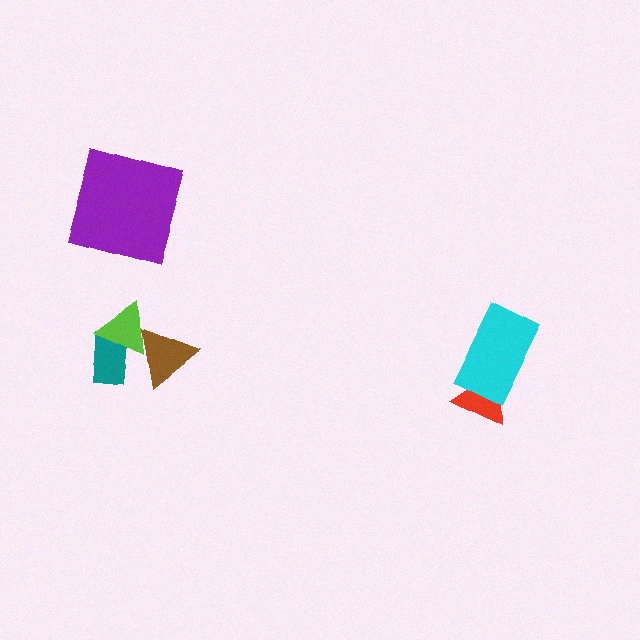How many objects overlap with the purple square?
0 objects overlap with the purple square.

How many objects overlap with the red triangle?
1 object overlaps with the red triangle.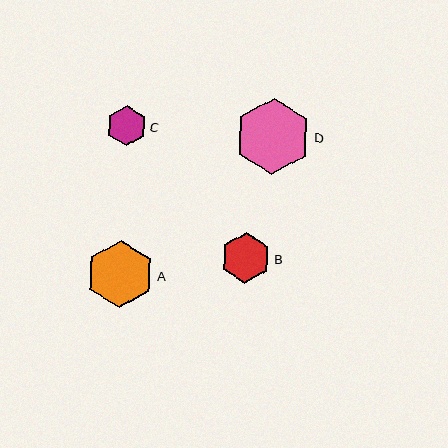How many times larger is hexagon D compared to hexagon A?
Hexagon D is approximately 1.1 times the size of hexagon A.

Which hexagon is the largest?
Hexagon D is the largest with a size of approximately 76 pixels.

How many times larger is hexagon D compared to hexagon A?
Hexagon D is approximately 1.1 times the size of hexagon A.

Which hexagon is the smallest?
Hexagon C is the smallest with a size of approximately 40 pixels.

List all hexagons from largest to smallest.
From largest to smallest: D, A, B, C.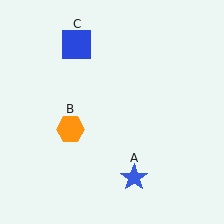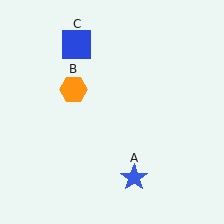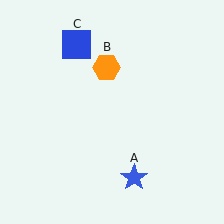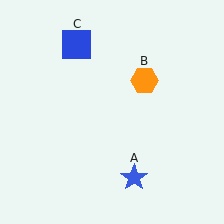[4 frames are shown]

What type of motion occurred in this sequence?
The orange hexagon (object B) rotated clockwise around the center of the scene.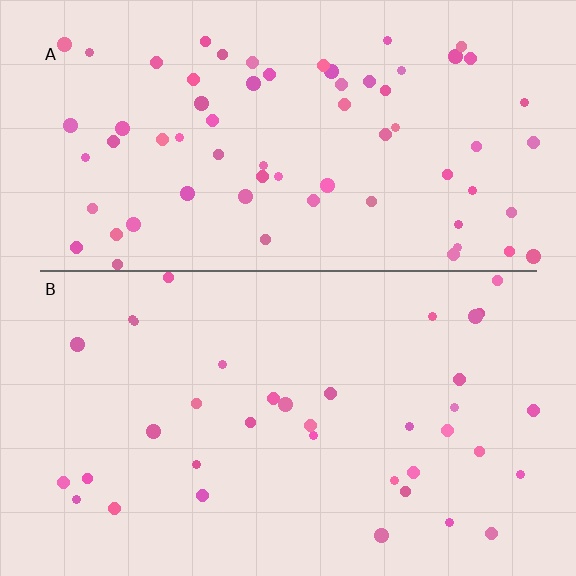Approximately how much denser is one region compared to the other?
Approximately 1.8× — region A over region B.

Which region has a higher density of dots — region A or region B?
A (the top).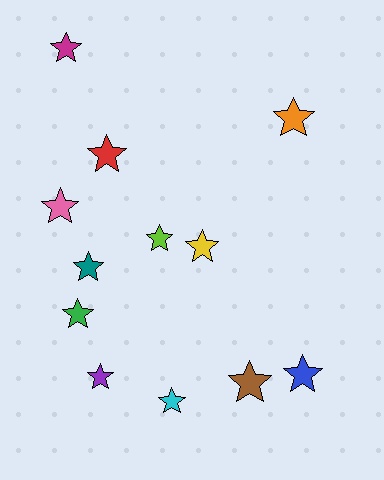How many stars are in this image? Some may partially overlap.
There are 12 stars.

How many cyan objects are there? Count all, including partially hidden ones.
There is 1 cyan object.